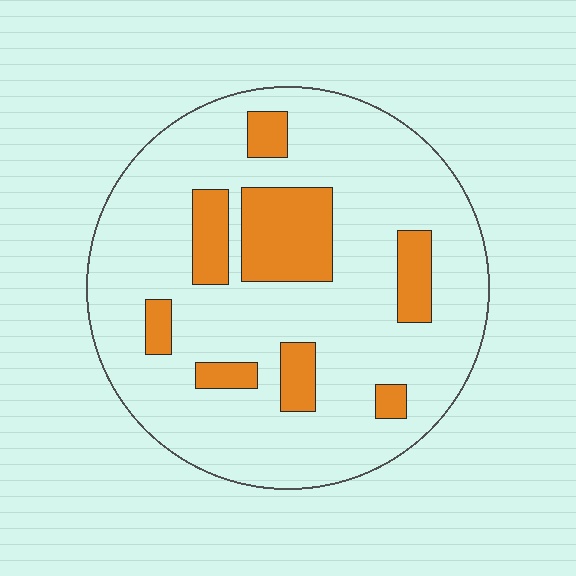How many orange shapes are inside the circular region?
8.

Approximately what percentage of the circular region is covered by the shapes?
Approximately 20%.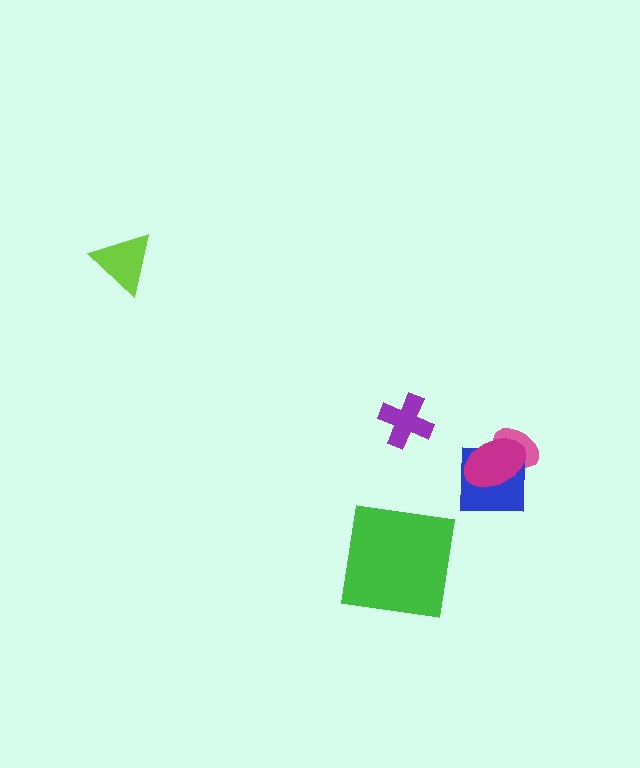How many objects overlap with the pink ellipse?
2 objects overlap with the pink ellipse.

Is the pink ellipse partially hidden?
Yes, it is partially covered by another shape.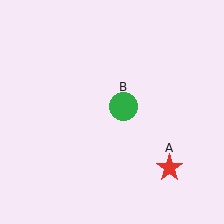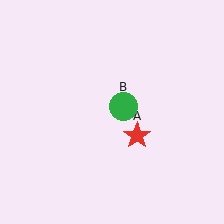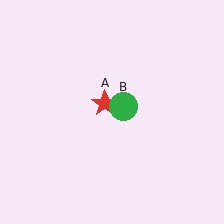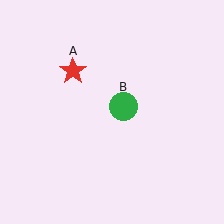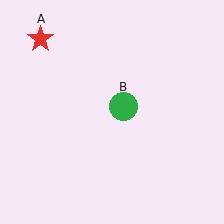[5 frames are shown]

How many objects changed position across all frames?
1 object changed position: red star (object A).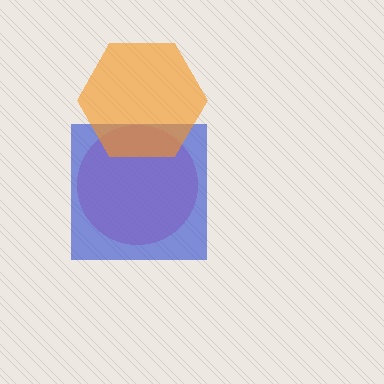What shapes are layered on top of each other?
The layered shapes are: a pink circle, a blue square, an orange hexagon.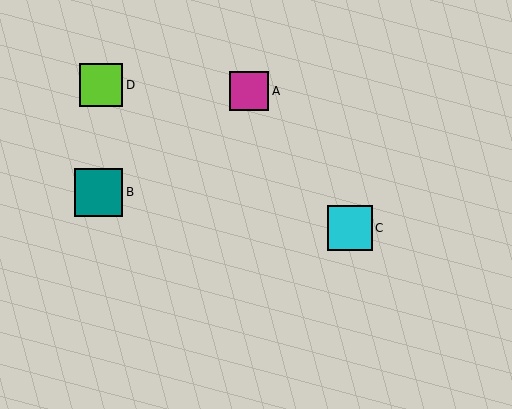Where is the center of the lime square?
The center of the lime square is at (101, 85).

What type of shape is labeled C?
Shape C is a cyan square.